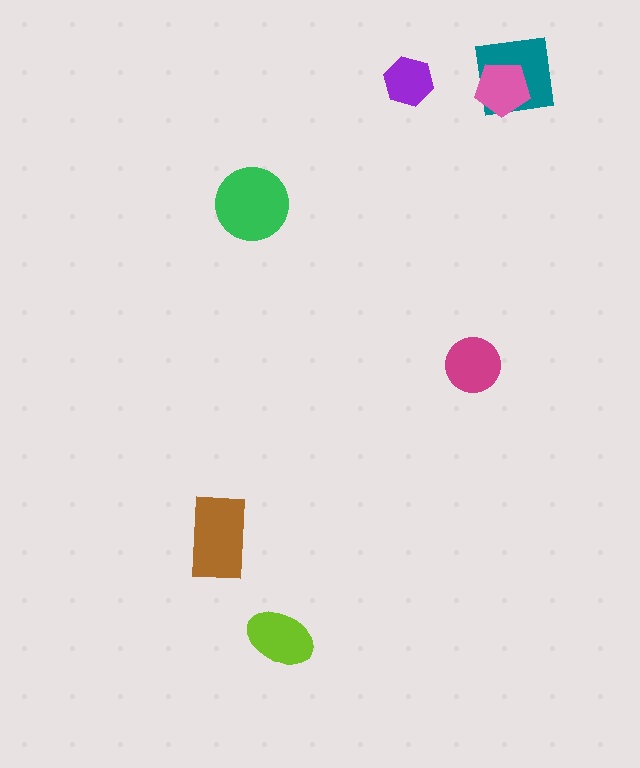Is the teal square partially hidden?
Yes, it is partially covered by another shape.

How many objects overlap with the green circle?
0 objects overlap with the green circle.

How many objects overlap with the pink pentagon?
1 object overlaps with the pink pentagon.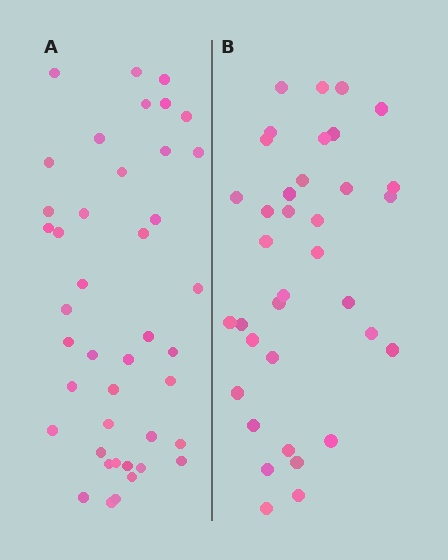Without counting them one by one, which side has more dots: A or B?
Region A (the left region) has more dots.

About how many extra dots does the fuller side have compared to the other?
Region A has about 6 more dots than region B.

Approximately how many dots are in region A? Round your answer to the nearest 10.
About 40 dots. (The exact count is 42, which rounds to 40.)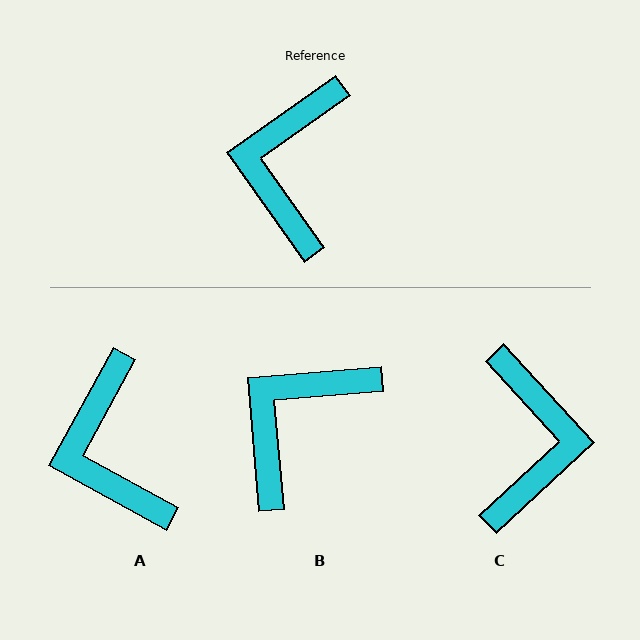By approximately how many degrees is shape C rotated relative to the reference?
Approximately 173 degrees clockwise.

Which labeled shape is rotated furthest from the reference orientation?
C, about 173 degrees away.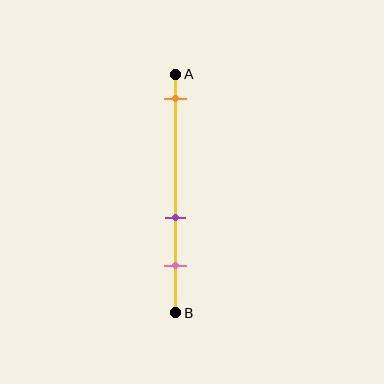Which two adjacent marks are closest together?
The purple and pink marks are the closest adjacent pair.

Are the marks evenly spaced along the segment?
No, the marks are not evenly spaced.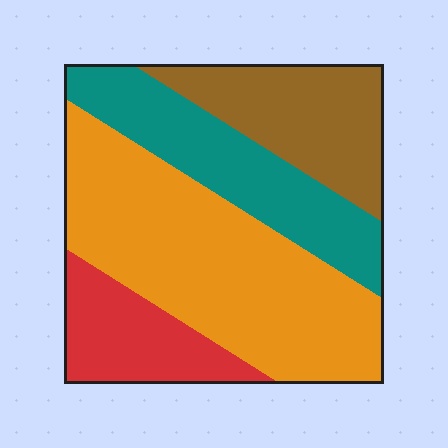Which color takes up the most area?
Orange, at roughly 45%.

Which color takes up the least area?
Red, at roughly 15%.